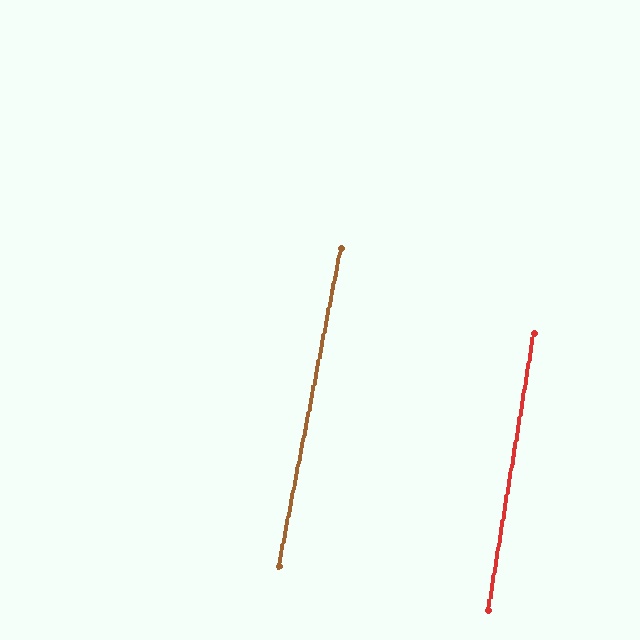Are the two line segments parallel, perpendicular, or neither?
Parallel — their directions differ by only 1.4°.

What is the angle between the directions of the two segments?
Approximately 1 degree.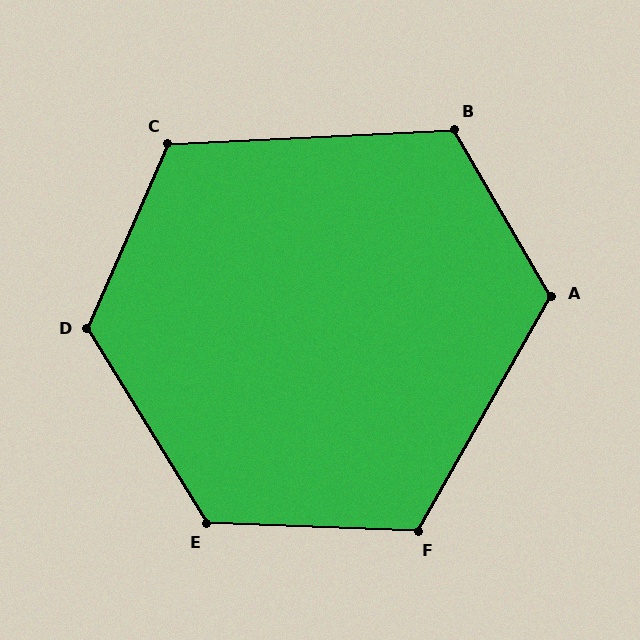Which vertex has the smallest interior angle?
C, at approximately 116 degrees.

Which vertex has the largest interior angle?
D, at approximately 125 degrees.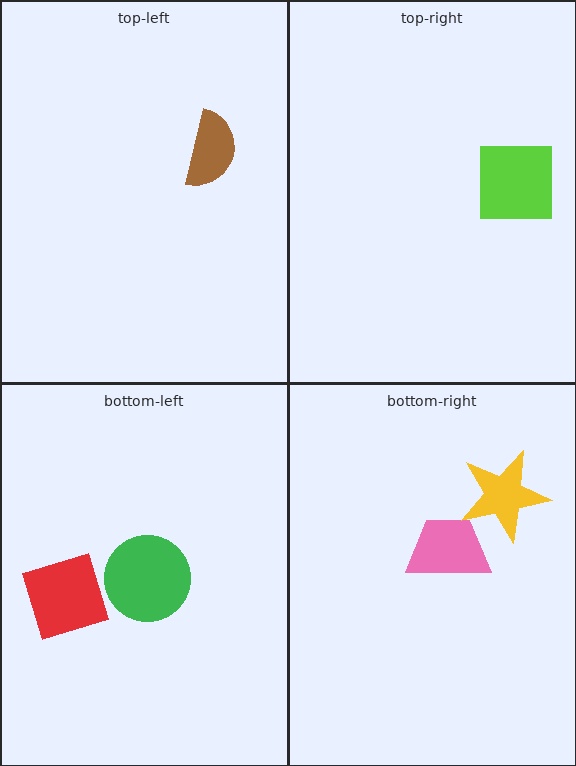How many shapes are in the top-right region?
1.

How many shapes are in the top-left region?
1.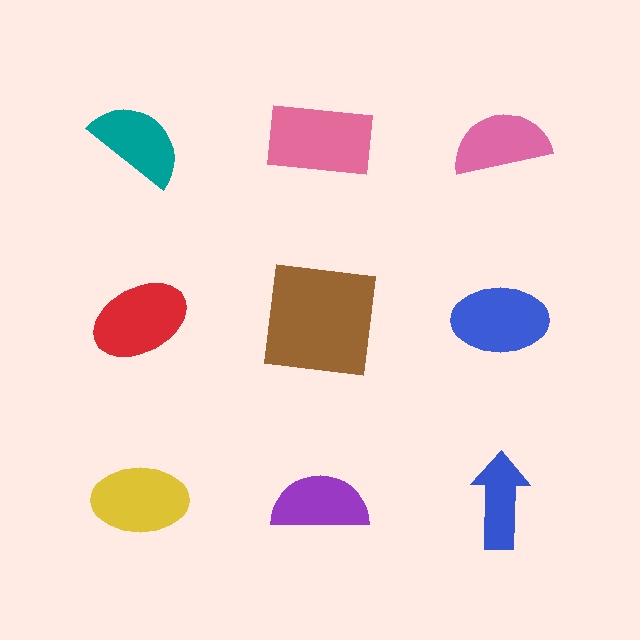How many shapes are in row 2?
3 shapes.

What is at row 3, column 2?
A purple semicircle.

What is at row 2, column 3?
A blue ellipse.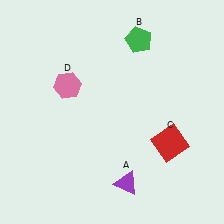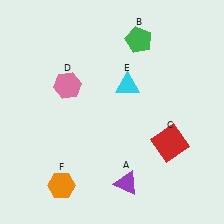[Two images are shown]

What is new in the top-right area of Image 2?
A cyan triangle (E) was added in the top-right area of Image 2.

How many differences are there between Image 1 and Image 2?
There are 2 differences between the two images.